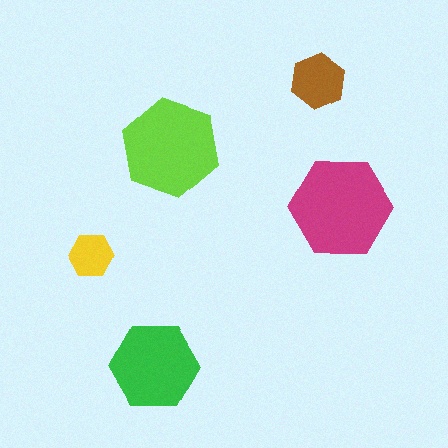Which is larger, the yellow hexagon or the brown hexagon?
The brown one.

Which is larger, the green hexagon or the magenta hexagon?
The magenta one.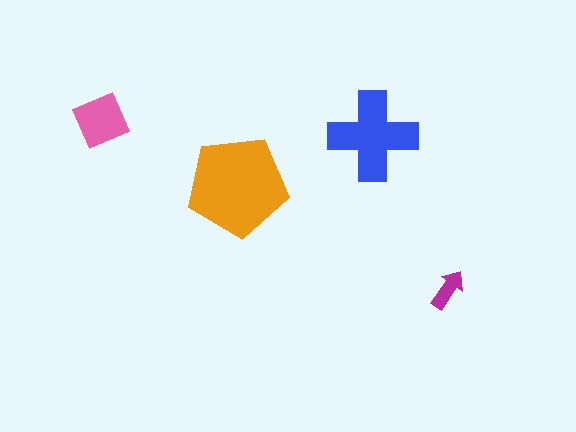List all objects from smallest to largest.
The magenta arrow, the pink diamond, the blue cross, the orange pentagon.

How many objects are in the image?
There are 4 objects in the image.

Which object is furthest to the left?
The pink diamond is leftmost.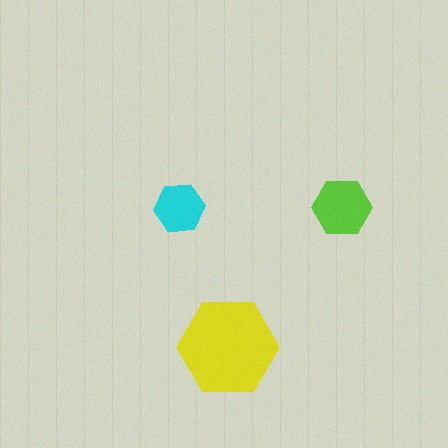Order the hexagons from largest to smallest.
the yellow one, the lime one, the cyan one.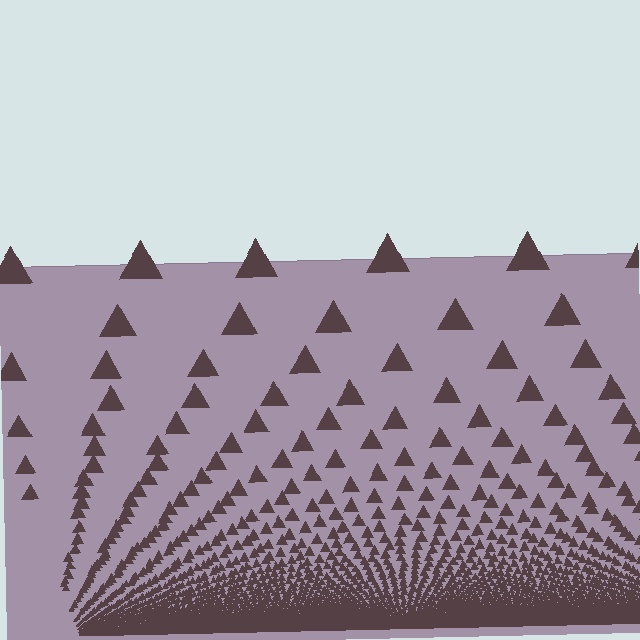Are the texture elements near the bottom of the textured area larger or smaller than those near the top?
Smaller. The gradient is inverted — elements near the bottom are smaller and denser.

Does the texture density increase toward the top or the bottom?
Density increases toward the bottom.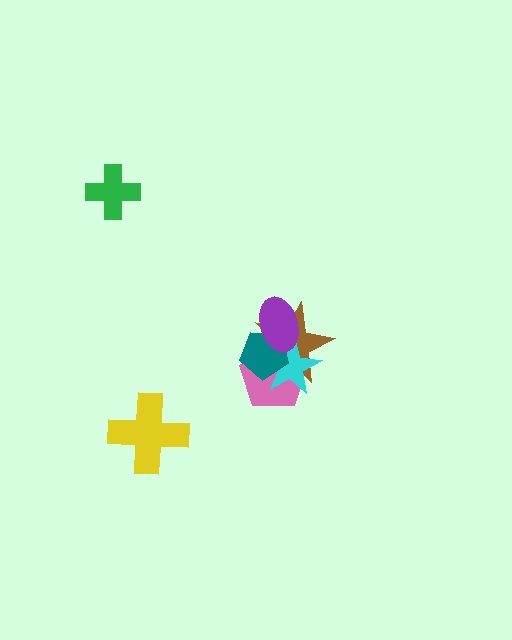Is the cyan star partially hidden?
Yes, it is partially covered by another shape.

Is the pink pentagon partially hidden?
Yes, it is partially covered by another shape.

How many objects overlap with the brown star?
4 objects overlap with the brown star.